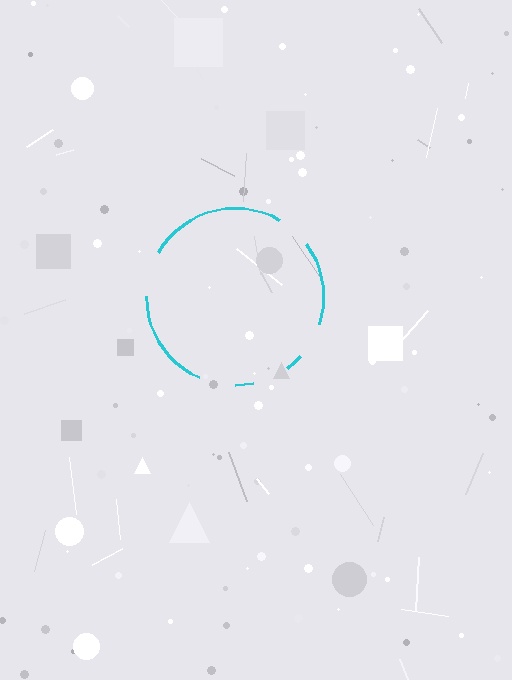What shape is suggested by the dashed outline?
The dashed outline suggests a circle.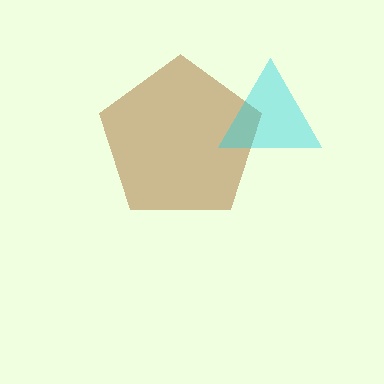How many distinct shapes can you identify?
There are 2 distinct shapes: a brown pentagon, a cyan triangle.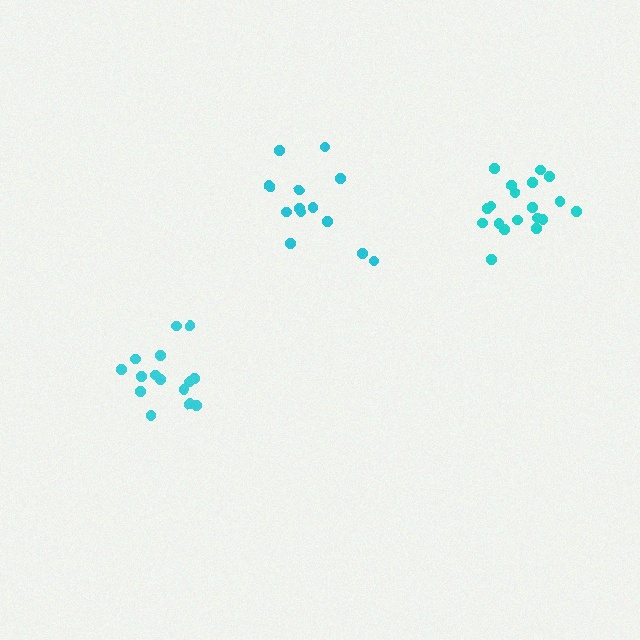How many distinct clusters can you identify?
There are 3 distinct clusters.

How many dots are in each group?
Group 1: 14 dots, Group 2: 15 dots, Group 3: 19 dots (48 total).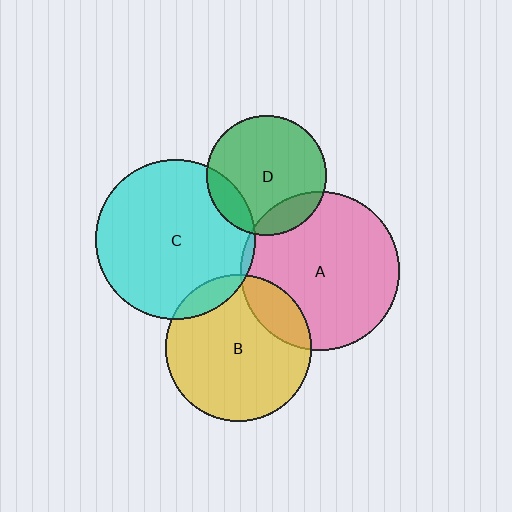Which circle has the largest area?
Circle C (cyan).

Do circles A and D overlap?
Yes.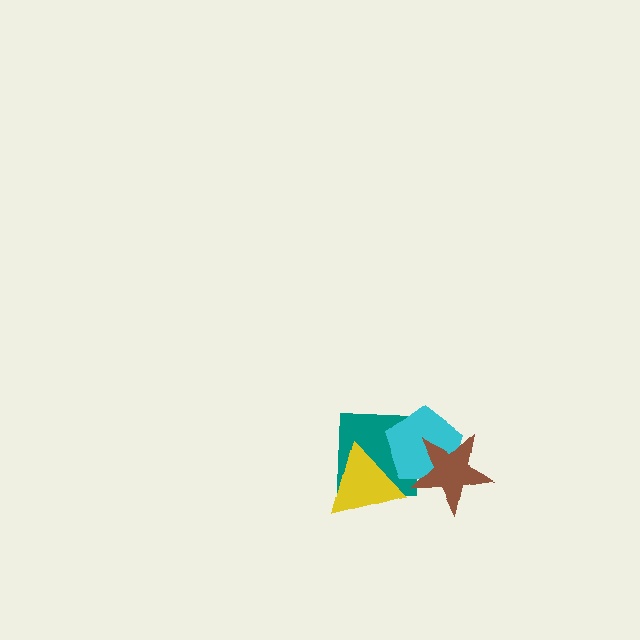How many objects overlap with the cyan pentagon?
3 objects overlap with the cyan pentagon.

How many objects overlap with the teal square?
3 objects overlap with the teal square.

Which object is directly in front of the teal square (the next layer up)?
The cyan pentagon is directly in front of the teal square.